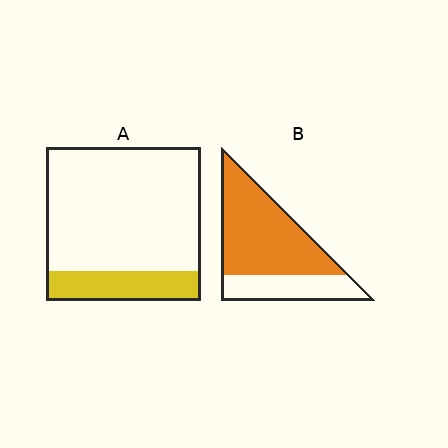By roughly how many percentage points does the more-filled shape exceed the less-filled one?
By roughly 50 percentage points (B over A).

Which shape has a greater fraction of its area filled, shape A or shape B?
Shape B.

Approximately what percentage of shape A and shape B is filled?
A is approximately 20% and B is approximately 70%.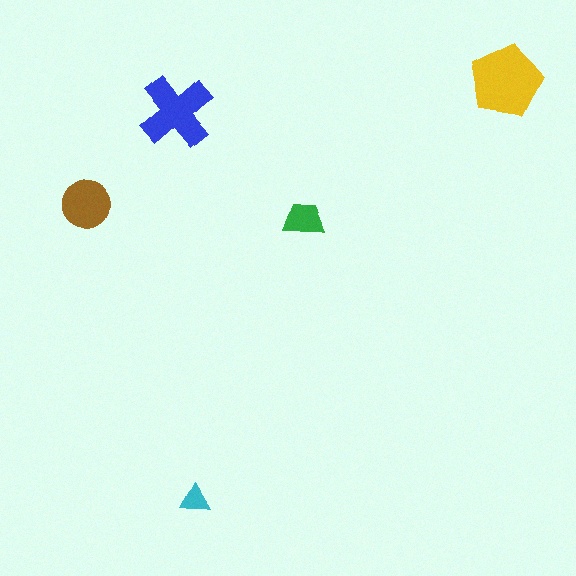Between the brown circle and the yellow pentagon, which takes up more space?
The yellow pentagon.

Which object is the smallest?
The cyan triangle.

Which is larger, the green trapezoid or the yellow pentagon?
The yellow pentagon.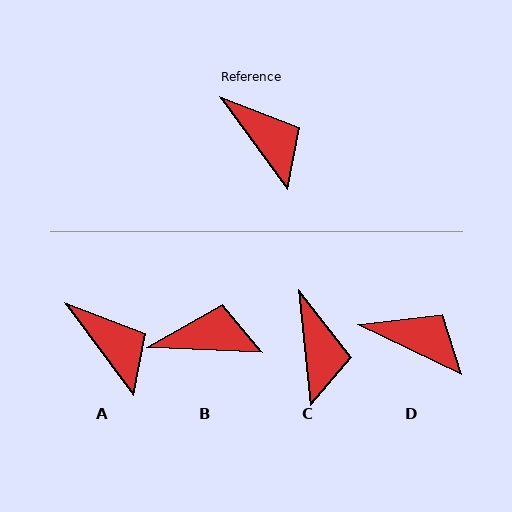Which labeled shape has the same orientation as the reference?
A.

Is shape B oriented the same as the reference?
No, it is off by about 51 degrees.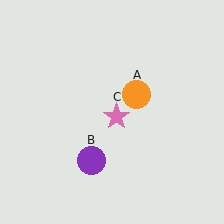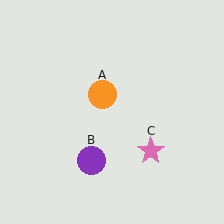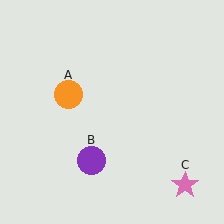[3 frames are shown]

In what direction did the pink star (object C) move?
The pink star (object C) moved down and to the right.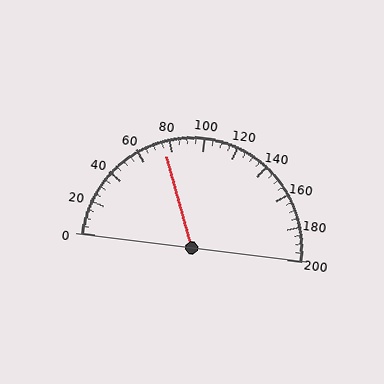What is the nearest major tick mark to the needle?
The nearest major tick mark is 80.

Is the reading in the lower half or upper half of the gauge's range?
The reading is in the lower half of the range (0 to 200).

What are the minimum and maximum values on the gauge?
The gauge ranges from 0 to 200.